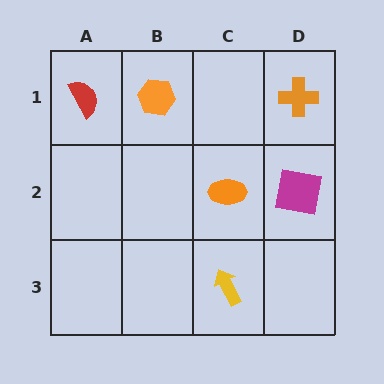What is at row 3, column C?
A yellow arrow.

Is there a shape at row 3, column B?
No, that cell is empty.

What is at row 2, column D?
A magenta square.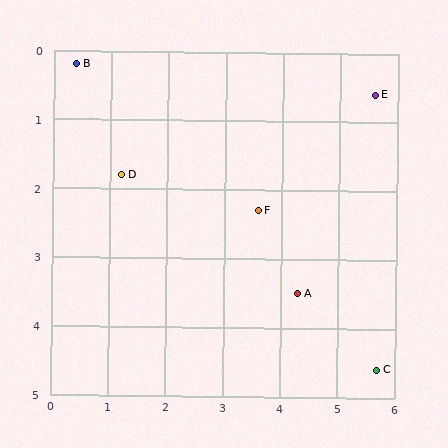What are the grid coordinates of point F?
Point F is at approximately (3.6, 2.3).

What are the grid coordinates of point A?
Point A is at approximately (4.3, 3.5).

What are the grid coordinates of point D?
Point D is at approximately (1.2, 1.8).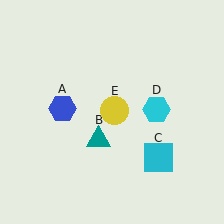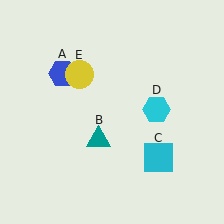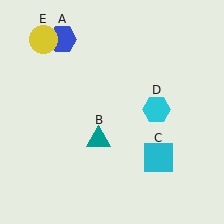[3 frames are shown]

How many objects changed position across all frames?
2 objects changed position: blue hexagon (object A), yellow circle (object E).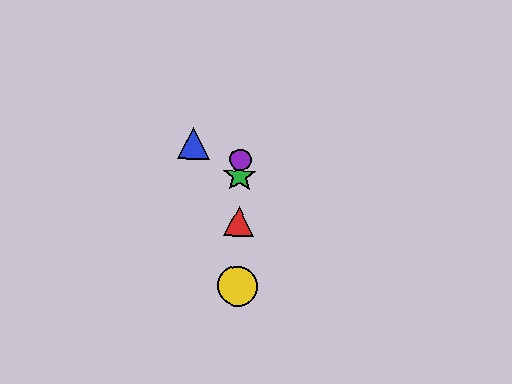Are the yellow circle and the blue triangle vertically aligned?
No, the yellow circle is at x≈237 and the blue triangle is at x≈193.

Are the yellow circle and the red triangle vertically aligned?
Yes, both are at x≈237.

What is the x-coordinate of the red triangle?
The red triangle is at x≈239.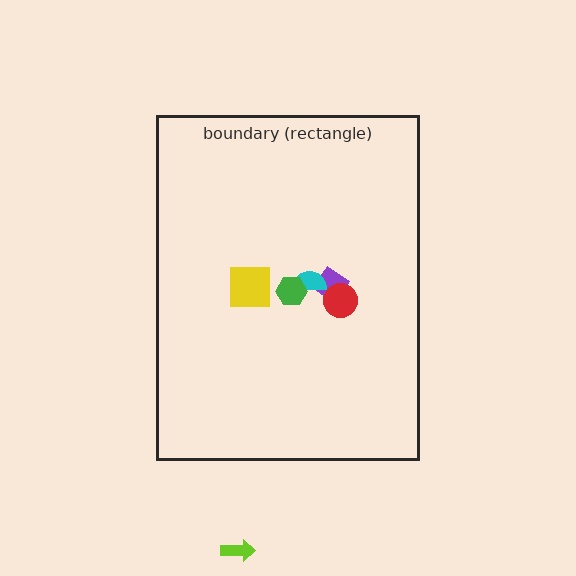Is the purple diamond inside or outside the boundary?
Inside.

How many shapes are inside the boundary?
5 inside, 1 outside.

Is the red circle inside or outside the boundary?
Inside.